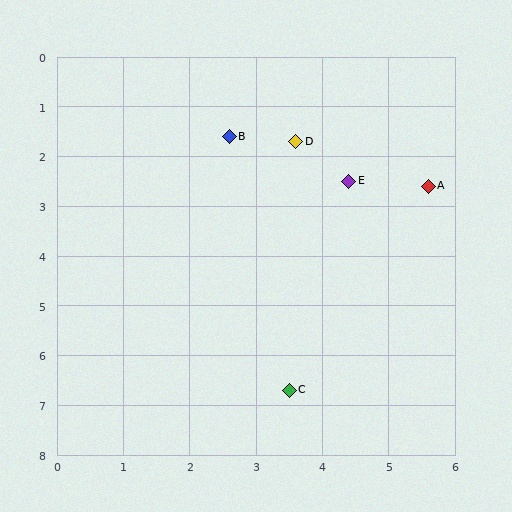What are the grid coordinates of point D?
Point D is at approximately (3.6, 1.7).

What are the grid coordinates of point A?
Point A is at approximately (5.6, 2.6).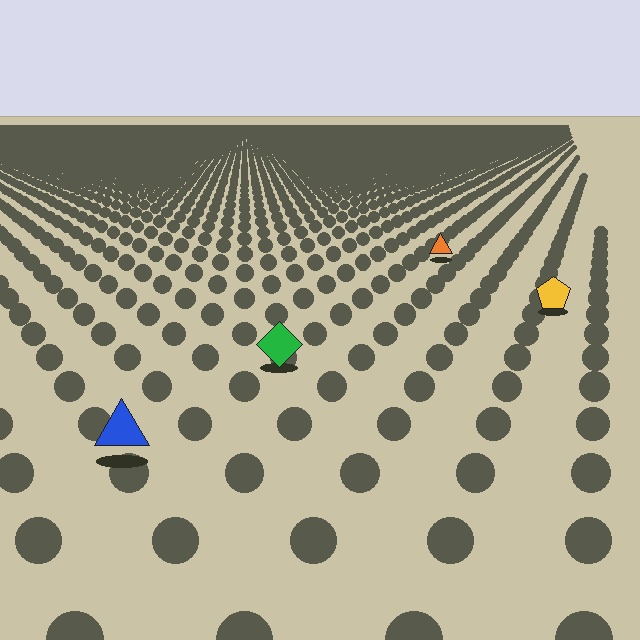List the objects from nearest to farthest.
From nearest to farthest: the blue triangle, the green diamond, the yellow pentagon, the orange triangle.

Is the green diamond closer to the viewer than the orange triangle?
Yes. The green diamond is closer — you can tell from the texture gradient: the ground texture is coarser near it.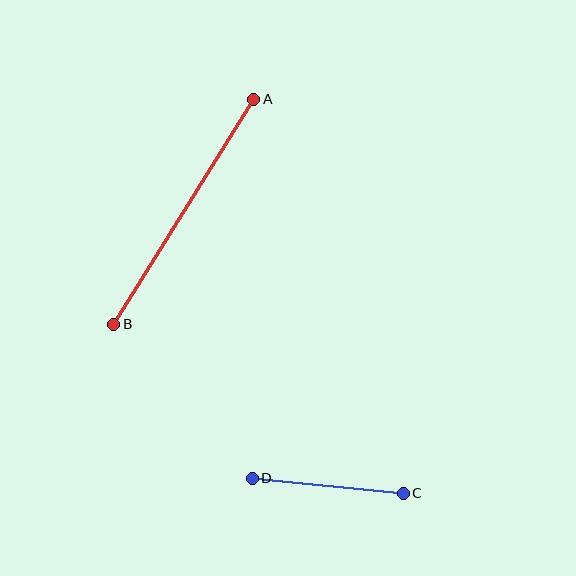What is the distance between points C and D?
The distance is approximately 152 pixels.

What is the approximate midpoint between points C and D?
The midpoint is at approximately (328, 486) pixels.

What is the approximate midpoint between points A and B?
The midpoint is at approximately (184, 212) pixels.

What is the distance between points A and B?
The distance is approximately 265 pixels.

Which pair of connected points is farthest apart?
Points A and B are farthest apart.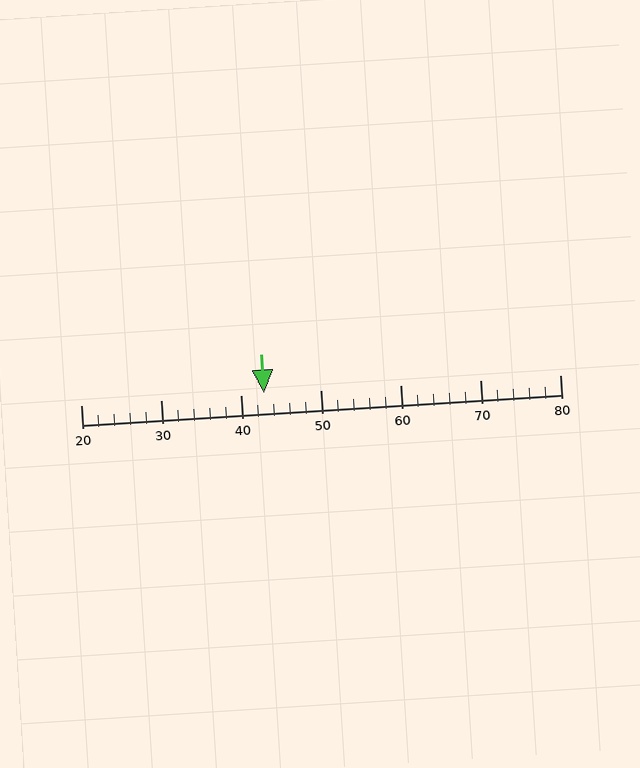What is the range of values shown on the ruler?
The ruler shows values from 20 to 80.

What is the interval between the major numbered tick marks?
The major tick marks are spaced 10 units apart.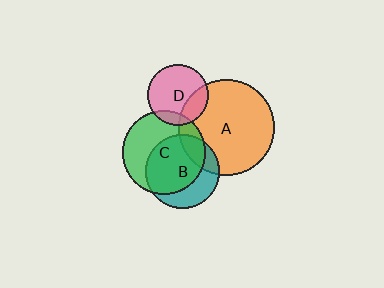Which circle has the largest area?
Circle A (orange).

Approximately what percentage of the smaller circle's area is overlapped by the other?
Approximately 15%.